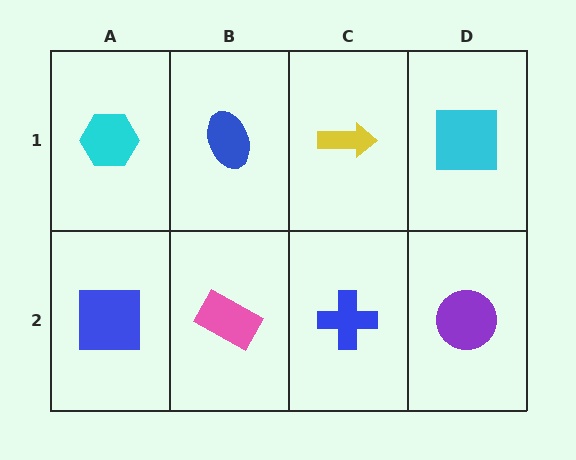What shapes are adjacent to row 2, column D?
A cyan square (row 1, column D), a blue cross (row 2, column C).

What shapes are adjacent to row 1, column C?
A blue cross (row 2, column C), a blue ellipse (row 1, column B), a cyan square (row 1, column D).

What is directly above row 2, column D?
A cyan square.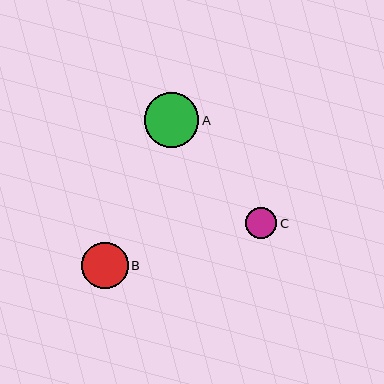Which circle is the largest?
Circle A is the largest with a size of approximately 55 pixels.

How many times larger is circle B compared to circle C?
Circle B is approximately 1.5 times the size of circle C.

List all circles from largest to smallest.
From largest to smallest: A, B, C.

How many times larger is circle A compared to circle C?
Circle A is approximately 1.8 times the size of circle C.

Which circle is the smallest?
Circle C is the smallest with a size of approximately 31 pixels.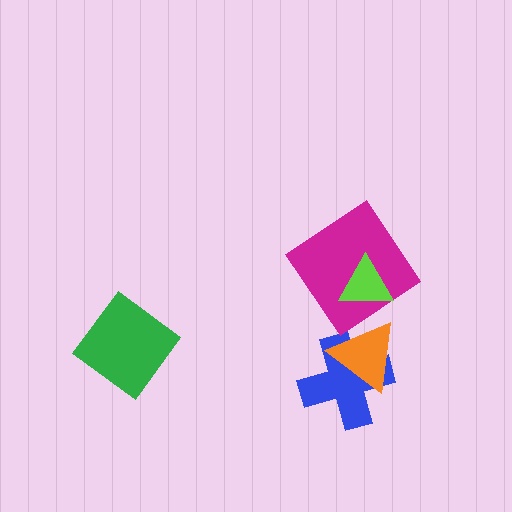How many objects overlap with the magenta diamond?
1 object overlaps with the magenta diamond.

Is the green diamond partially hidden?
No, no other shape covers it.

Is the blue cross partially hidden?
Yes, it is partially covered by another shape.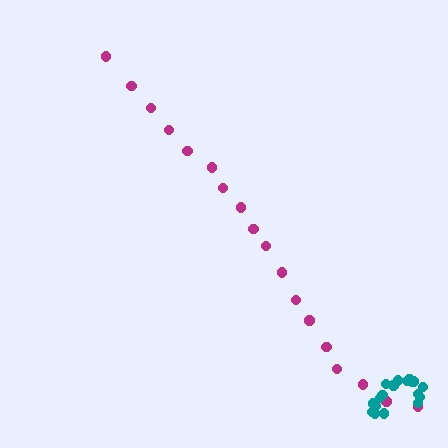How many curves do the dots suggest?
There are 2 distinct paths.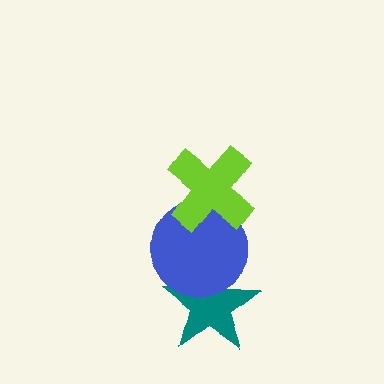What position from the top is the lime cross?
The lime cross is 1st from the top.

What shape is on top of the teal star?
The blue circle is on top of the teal star.